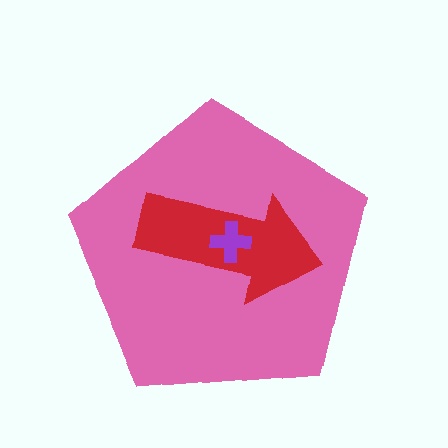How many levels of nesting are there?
3.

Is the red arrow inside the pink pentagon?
Yes.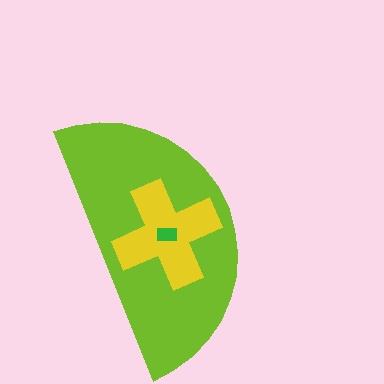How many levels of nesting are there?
3.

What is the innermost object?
The green rectangle.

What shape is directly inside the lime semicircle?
The yellow cross.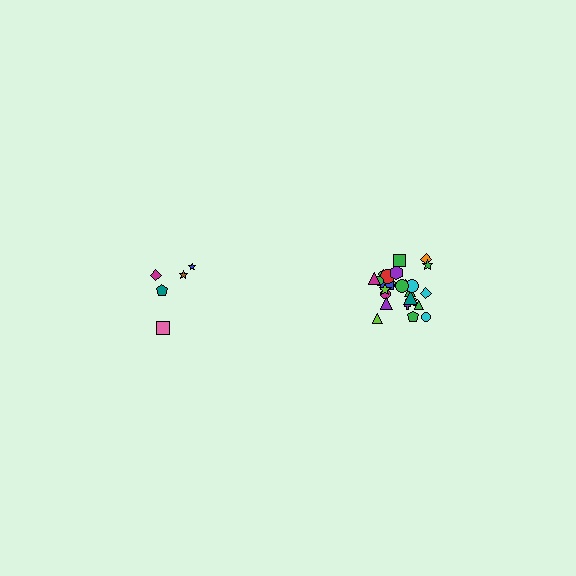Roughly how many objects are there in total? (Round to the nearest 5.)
Roughly 30 objects in total.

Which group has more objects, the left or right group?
The right group.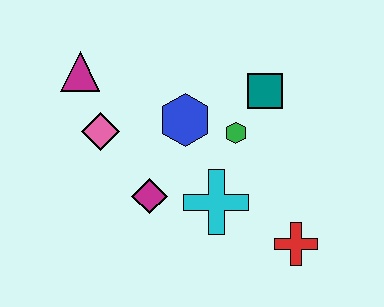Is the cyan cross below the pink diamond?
Yes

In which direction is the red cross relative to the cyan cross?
The red cross is to the right of the cyan cross.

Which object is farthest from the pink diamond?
The red cross is farthest from the pink diamond.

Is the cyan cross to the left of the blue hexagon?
No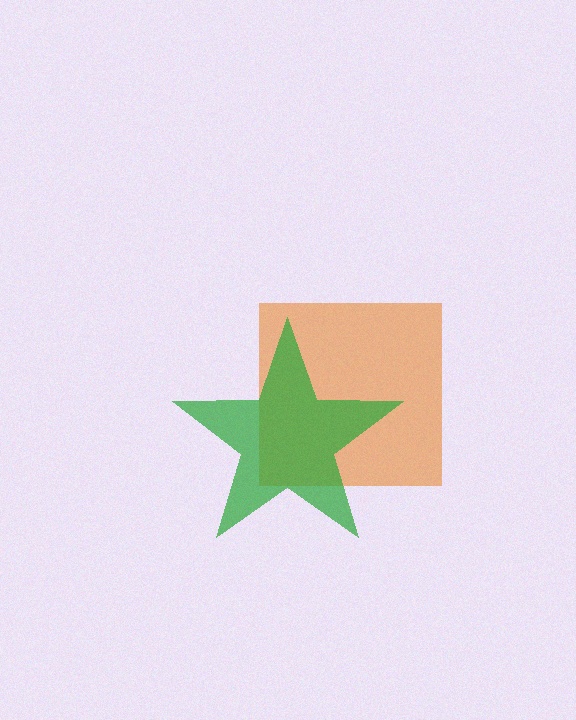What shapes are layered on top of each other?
The layered shapes are: an orange square, a green star.